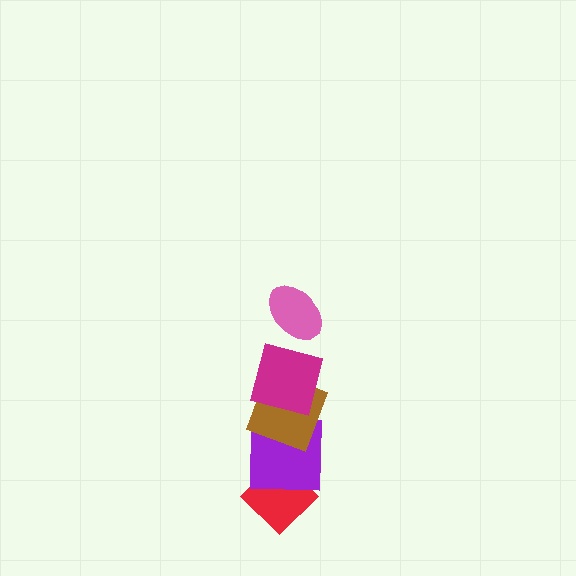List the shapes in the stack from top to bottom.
From top to bottom: the pink ellipse, the magenta square, the brown square, the purple square, the red diamond.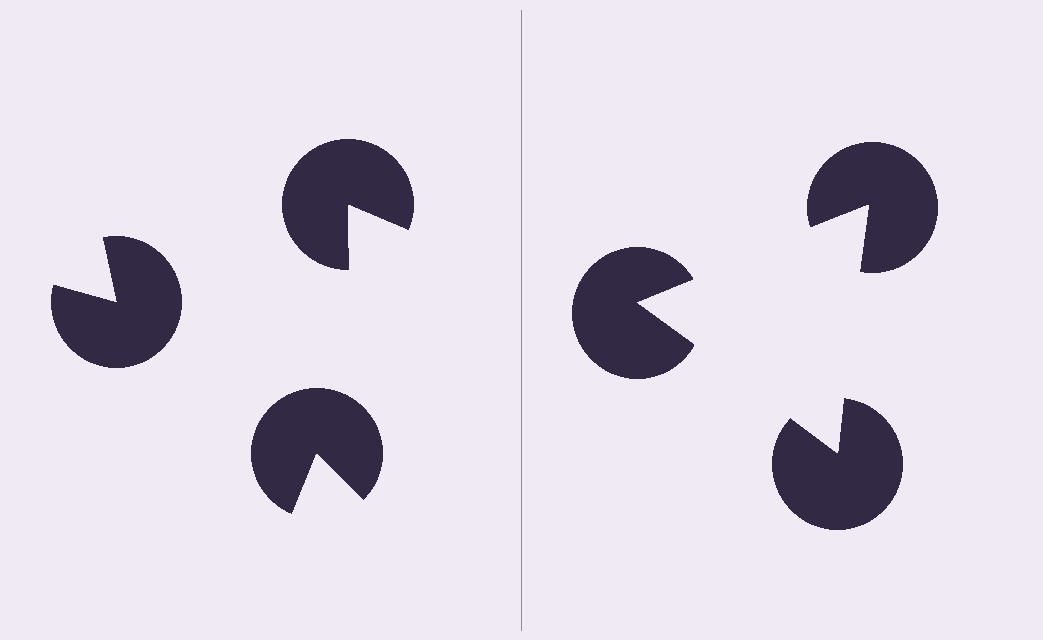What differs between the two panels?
The pac-man discs are positioned identically on both sides; only the wedge orientations differ. On the right they align to a triangle; on the left they are misaligned.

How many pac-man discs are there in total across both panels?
6 — 3 on each side.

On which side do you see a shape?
An illusory triangle appears on the right side. On the left side the wedge cuts are rotated, so no coherent shape forms.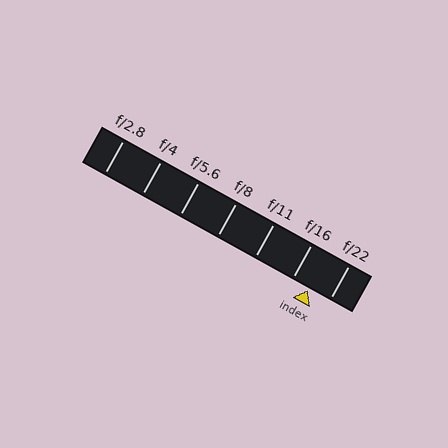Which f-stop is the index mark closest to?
The index mark is closest to f/16.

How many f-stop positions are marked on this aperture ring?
There are 7 f-stop positions marked.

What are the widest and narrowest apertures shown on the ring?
The widest aperture shown is f/2.8 and the narrowest is f/22.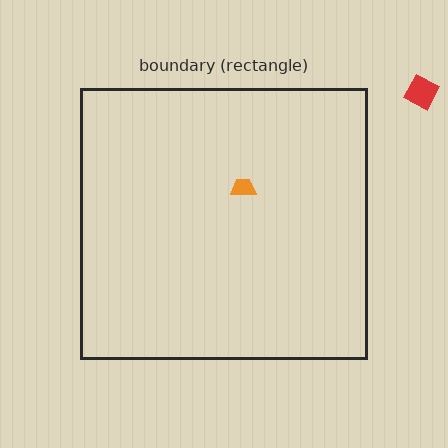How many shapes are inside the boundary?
1 inside, 1 outside.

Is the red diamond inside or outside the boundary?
Outside.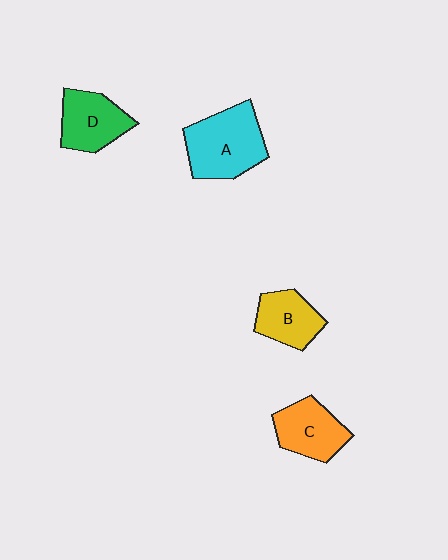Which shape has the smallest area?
Shape B (yellow).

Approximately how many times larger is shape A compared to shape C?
Approximately 1.4 times.